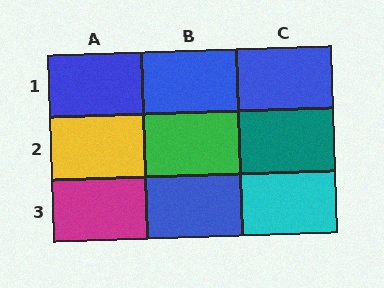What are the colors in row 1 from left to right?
Blue, blue, blue.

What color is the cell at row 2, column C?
Teal.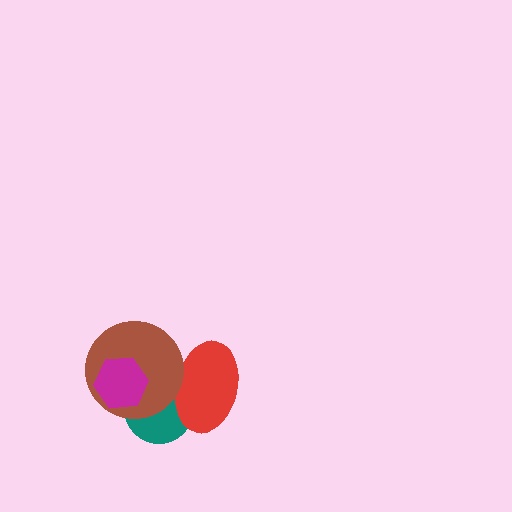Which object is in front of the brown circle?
The magenta hexagon is in front of the brown circle.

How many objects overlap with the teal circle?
3 objects overlap with the teal circle.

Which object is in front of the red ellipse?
The brown circle is in front of the red ellipse.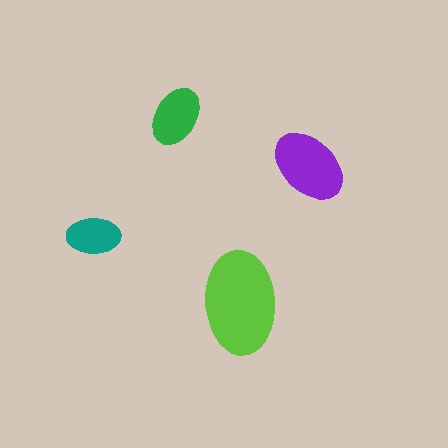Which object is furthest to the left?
The teal ellipse is leftmost.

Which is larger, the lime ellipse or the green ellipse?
The lime one.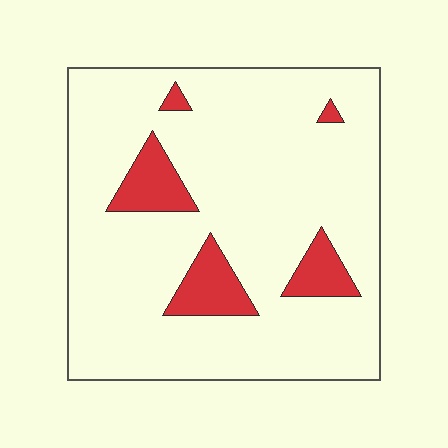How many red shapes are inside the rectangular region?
5.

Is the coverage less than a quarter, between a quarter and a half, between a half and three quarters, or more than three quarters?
Less than a quarter.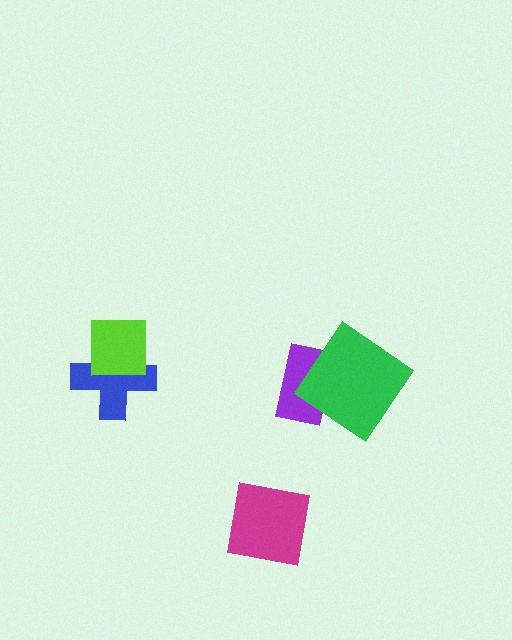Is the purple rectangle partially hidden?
Yes, it is partially covered by another shape.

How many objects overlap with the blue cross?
1 object overlaps with the blue cross.